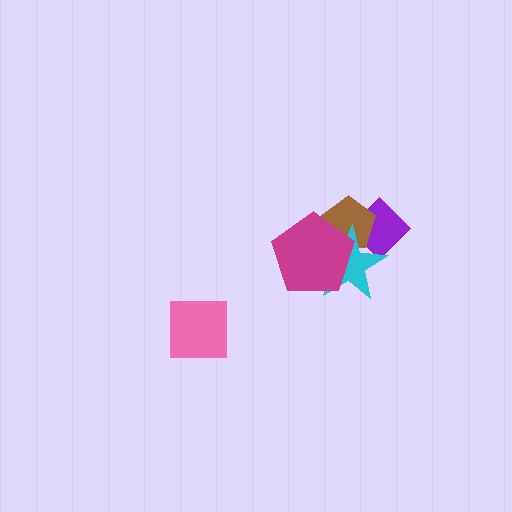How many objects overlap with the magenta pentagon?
2 objects overlap with the magenta pentagon.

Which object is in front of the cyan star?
The magenta pentagon is in front of the cyan star.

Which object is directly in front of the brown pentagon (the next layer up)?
The cyan star is directly in front of the brown pentagon.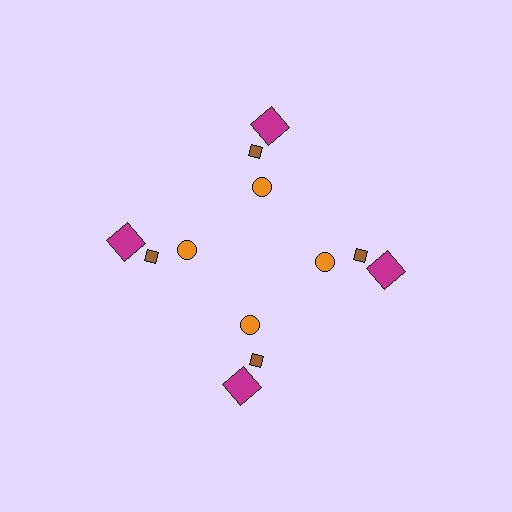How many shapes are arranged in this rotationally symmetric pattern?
There are 12 shapes, arranged in 4 groups of 3.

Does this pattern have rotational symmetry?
Yes, this pattern has 4-fold rotational symmetry. It looks the same after rotating 90 degrees around the center.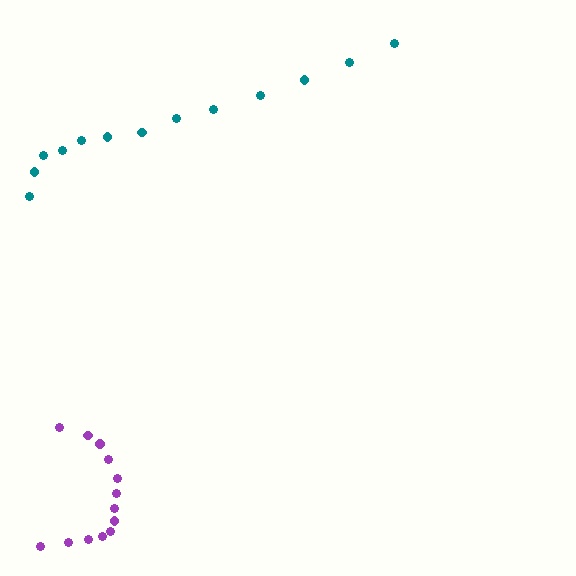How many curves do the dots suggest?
There are 2 distinct paths.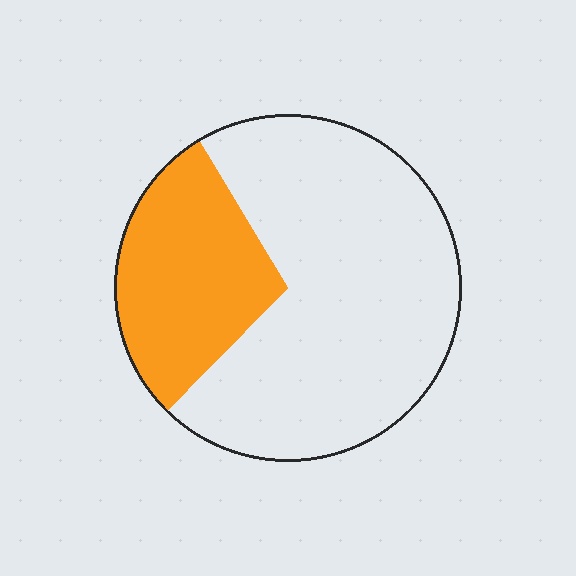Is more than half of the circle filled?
No.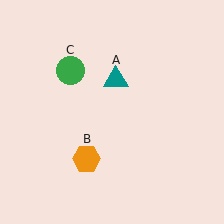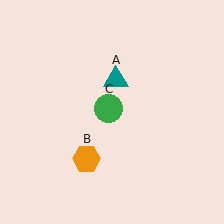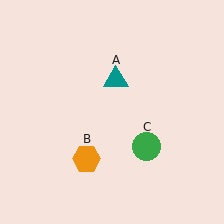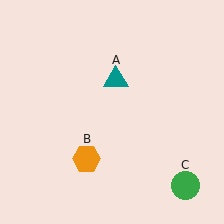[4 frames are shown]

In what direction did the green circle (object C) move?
The green circle (object C) moved down and to the right.